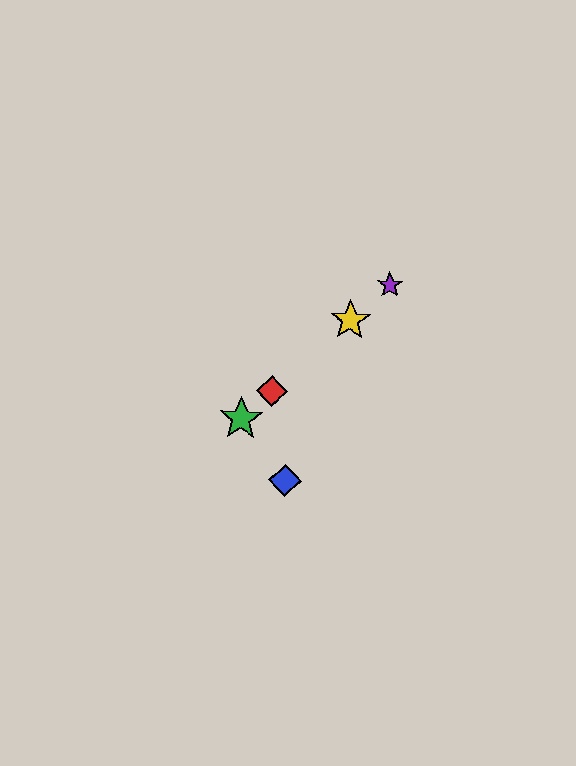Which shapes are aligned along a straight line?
The red diamond, the green star, the yellow star, the purple star are aligned along a straight line.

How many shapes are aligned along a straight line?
4 shapes (the red diamond, the green star, the yellow star, the purple star) are aligned along a straight line.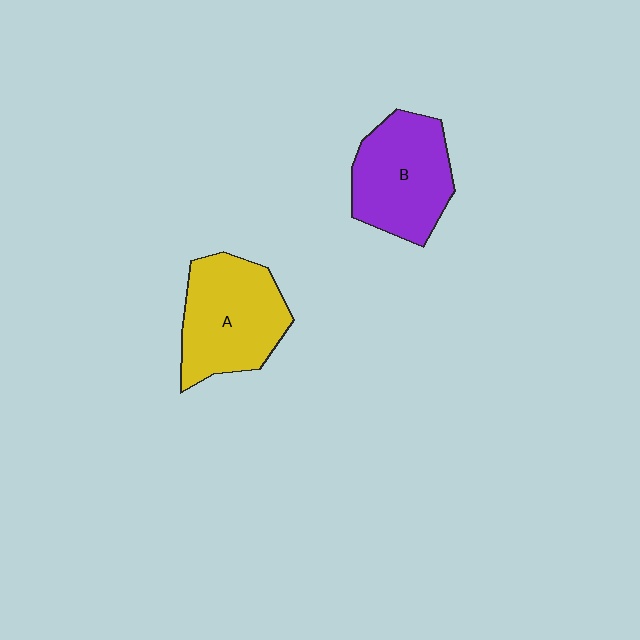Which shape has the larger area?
Shape A (yellow).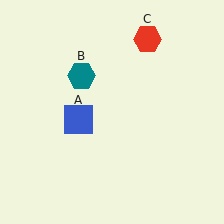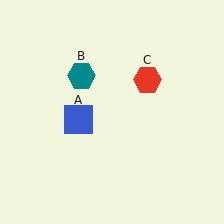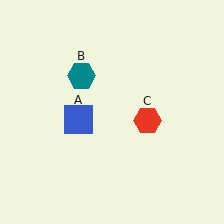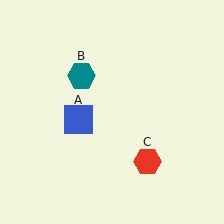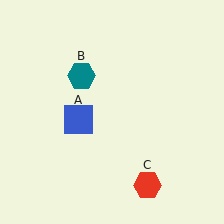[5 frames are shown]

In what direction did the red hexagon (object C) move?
The red hexagon (object C) moved down.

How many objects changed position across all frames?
1 object changed position: red hexagon (object C).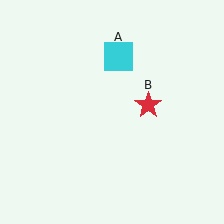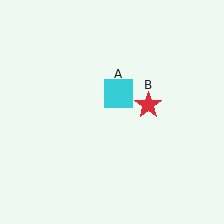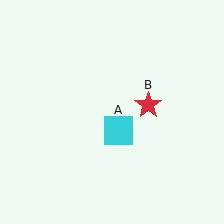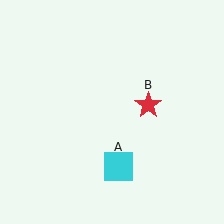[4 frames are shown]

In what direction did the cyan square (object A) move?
The cyan square (object A) moved down.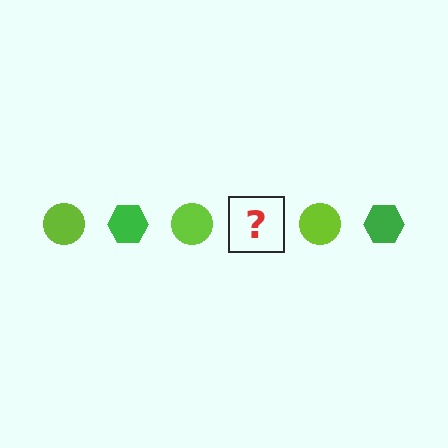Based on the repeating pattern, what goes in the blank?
The blank should be a green hexagon.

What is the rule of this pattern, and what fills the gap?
The rule is that the pattern alternates between lime circle and green hexagon. The gap should be filled with a green hexagon.